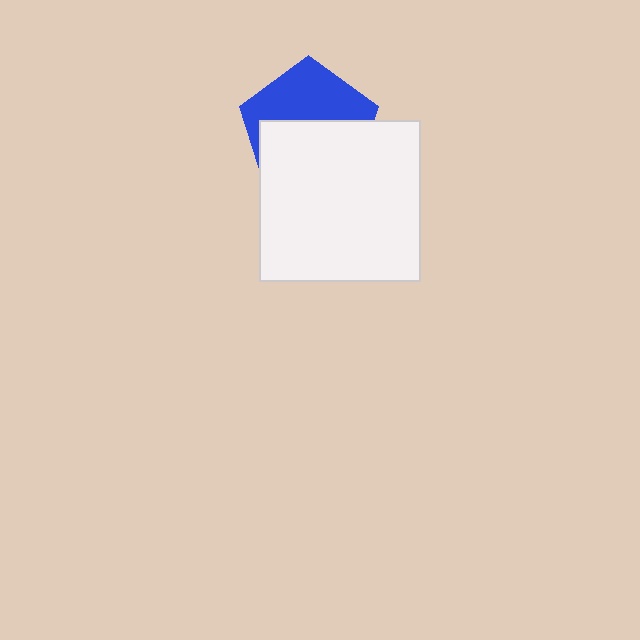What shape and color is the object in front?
The object in front is a white square.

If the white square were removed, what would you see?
You would see the complete blue pentagon.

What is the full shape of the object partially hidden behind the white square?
The partially hidden object is a blue pentagon.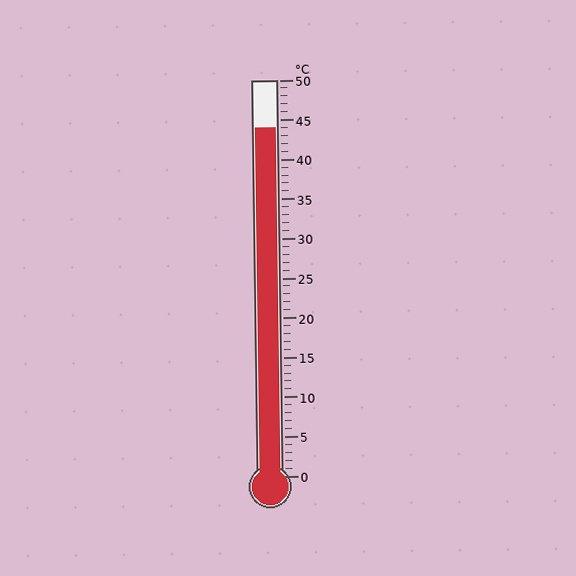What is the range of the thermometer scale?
The thermometer scale ranges from 0°C to 50°C.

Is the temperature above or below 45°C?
The temperature is below 45°C.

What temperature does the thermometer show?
The thermometer shows approximately 44°C.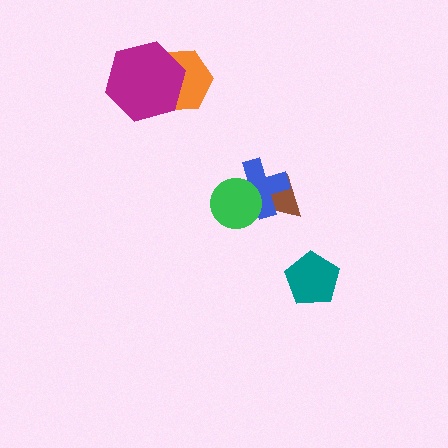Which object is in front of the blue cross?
The green circle is in front of the blue cross.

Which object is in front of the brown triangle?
The blue cross is in front of the brown triangle.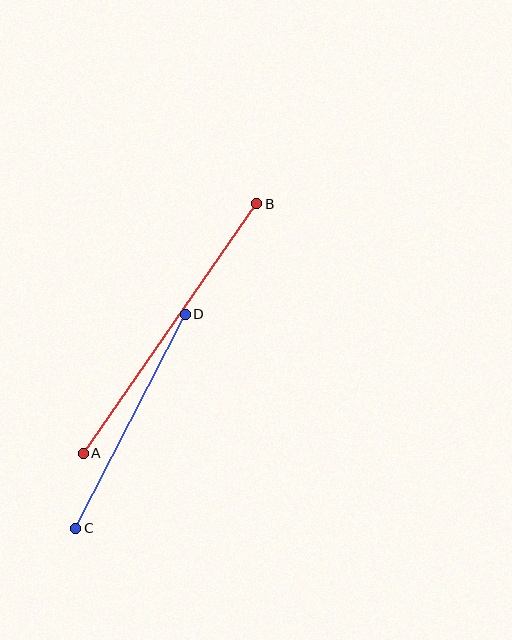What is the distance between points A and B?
The distance is approximately 304 pixels.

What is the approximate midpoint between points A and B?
The midpoint is at approximately (170, 328) pixels.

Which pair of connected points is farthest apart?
Points A and B are farthest apart.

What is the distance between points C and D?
The distance is approximately 240 pixels.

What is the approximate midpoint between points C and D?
The midpoint is at approximately (131, 421) pixels.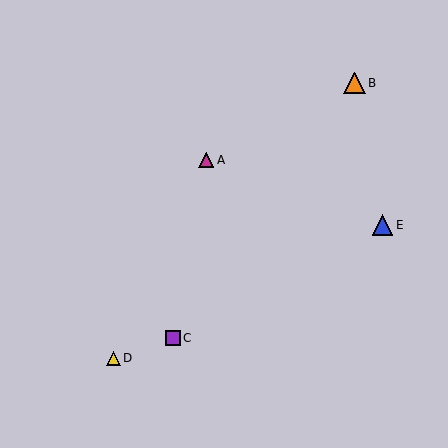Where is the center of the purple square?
The center of the purple square is at (173, 338).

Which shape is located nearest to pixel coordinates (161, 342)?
The purple square (labeled C) at (173, 338) is nearest to that location.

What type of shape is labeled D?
Shape D is a yellow triangle.